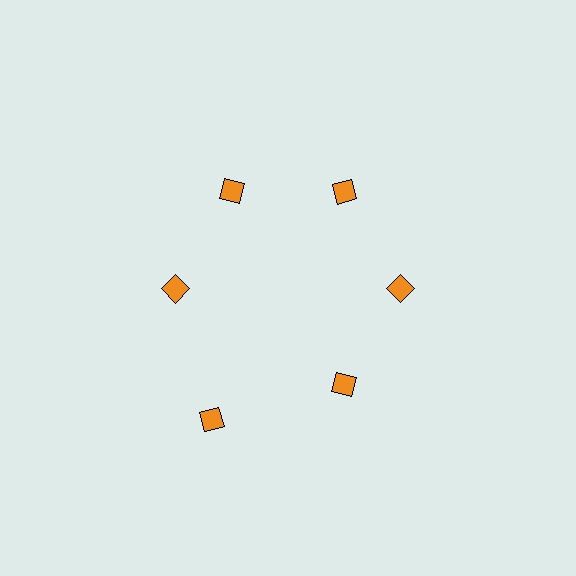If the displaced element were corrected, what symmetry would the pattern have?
It would have 6-fold rotational symmetry — the pattern would map onto itself every 60 degrees.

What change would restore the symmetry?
The symmetry would be restored by moving it inward, back onto the ring so that all 6 diamonds sit at equal angles and equal distance from the center.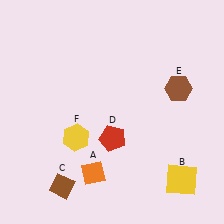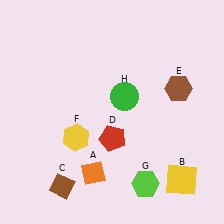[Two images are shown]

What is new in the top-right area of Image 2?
A green circle (H) was added in the top-right area of Image 2.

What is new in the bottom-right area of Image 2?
A lime hexagon (G) was added in the bottom-right area of Image 2.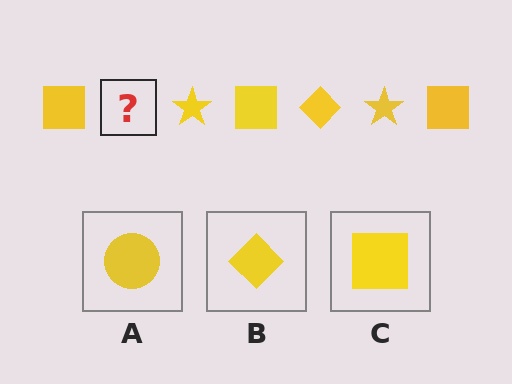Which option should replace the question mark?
Option B.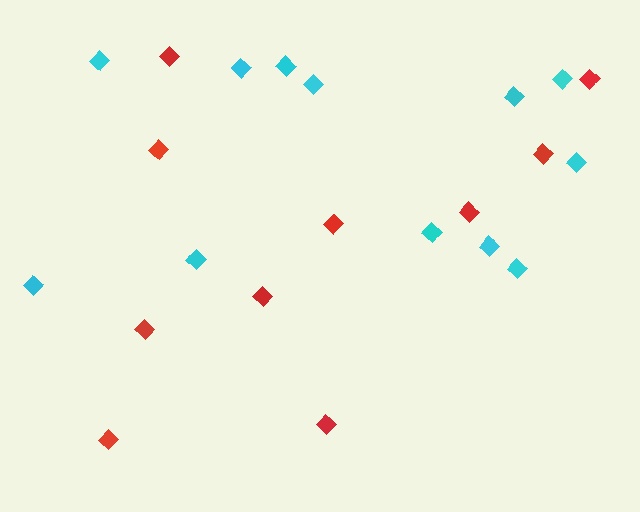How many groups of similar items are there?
There are 2 groups: one group of cyan diamonds (12) and one group of red diamonds (10).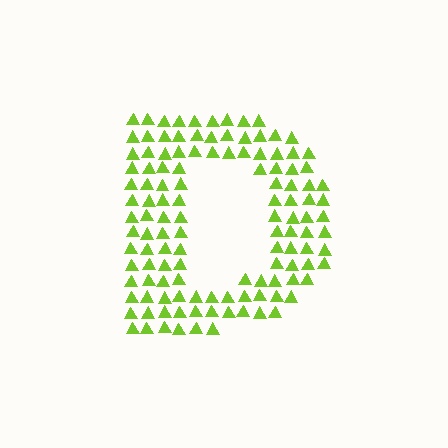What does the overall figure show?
The overall figure shows the letter D.